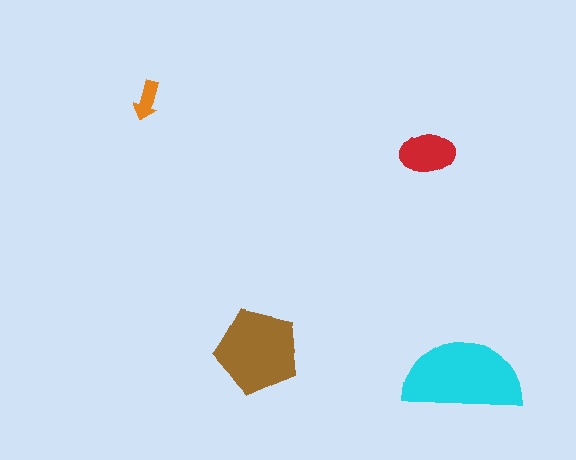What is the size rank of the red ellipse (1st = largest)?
3rd.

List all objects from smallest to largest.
The orange arrow, the red ellipse, the brown pentagon, the cyan semicircle.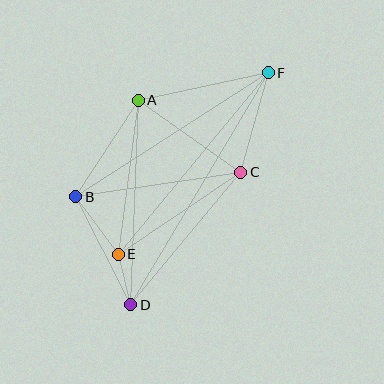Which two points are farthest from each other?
Points D and F are farthest from each other.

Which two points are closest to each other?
Points D and E are closest to each other.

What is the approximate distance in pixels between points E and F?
The distance between E and F is approximately 236 pixels.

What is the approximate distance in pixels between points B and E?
The distance between B and E is approximately 72 pixels.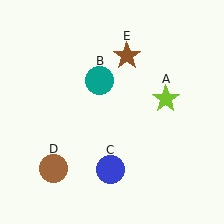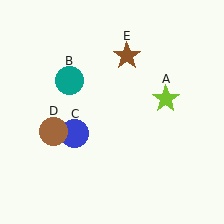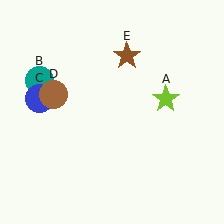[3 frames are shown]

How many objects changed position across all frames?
3 objects changed position: teal circle (object B), blue circle (object C), brown circle (object D).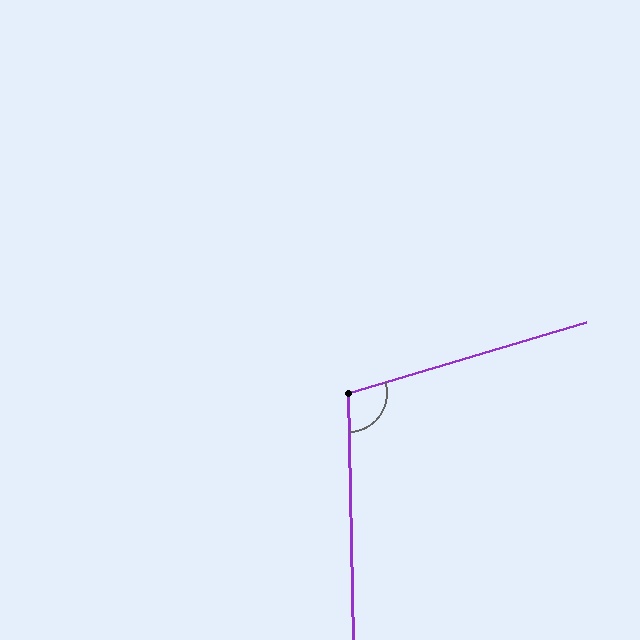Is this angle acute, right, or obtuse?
It is obtuse.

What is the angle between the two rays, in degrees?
Approximately 105 degrees.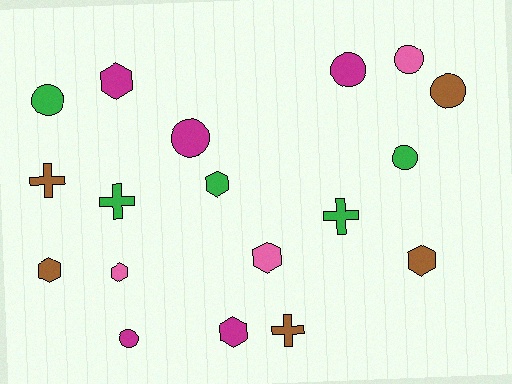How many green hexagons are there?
There is 1 green hexagon.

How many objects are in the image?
There are 18 objects.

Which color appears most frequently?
Brown, with 5 objects.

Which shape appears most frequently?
Hexagon, with 7 objects.